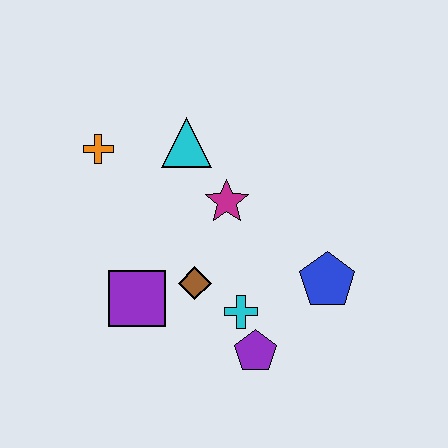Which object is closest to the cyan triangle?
The magenta star is closest to the cyan triangle.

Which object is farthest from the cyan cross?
The orange cross is farthest from the cyan cross.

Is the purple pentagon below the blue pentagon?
Yes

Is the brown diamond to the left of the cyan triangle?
No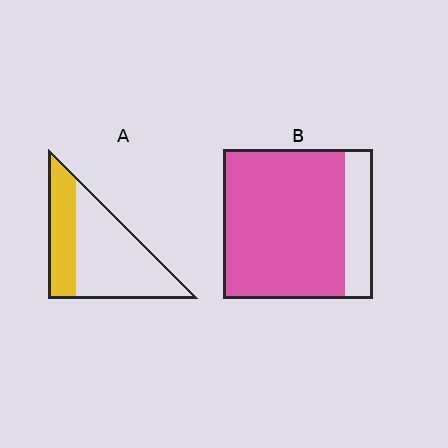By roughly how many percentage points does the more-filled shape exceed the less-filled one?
By roughly 50 percentage points (B over A).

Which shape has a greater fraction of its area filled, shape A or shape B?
Shape B.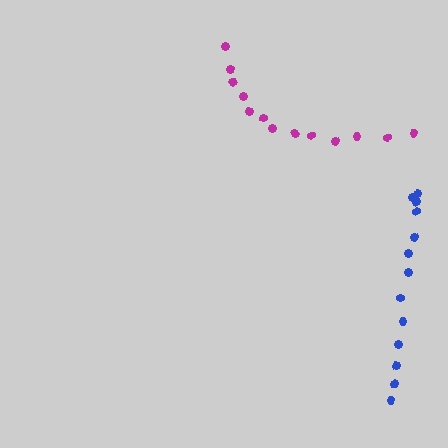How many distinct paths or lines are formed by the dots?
There are 2 distinct paths.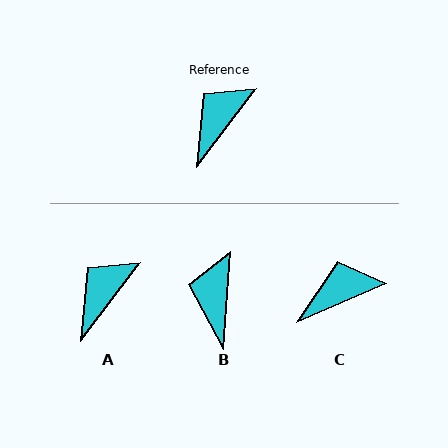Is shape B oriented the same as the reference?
No, it is off by about 33 degrees.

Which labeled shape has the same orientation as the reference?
A.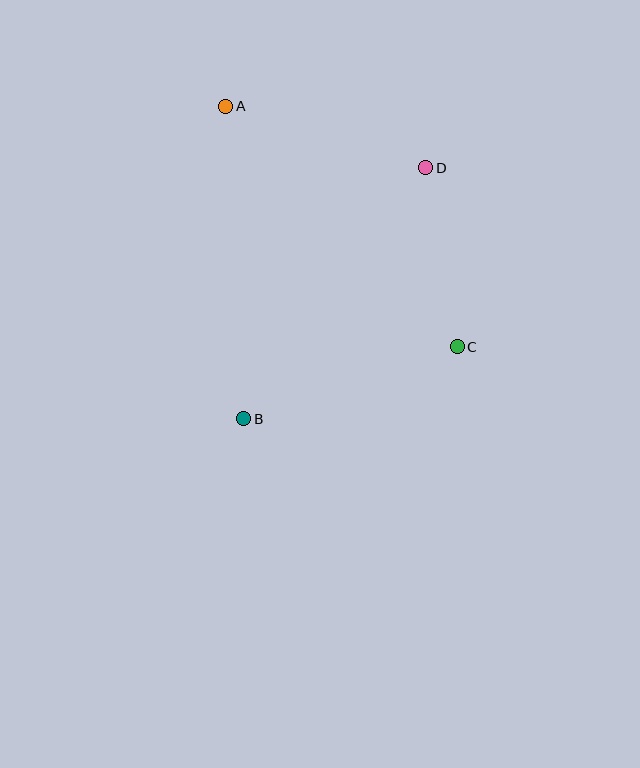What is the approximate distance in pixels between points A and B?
The distance between A and B is approximately 313 pixels.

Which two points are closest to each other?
Points C and D are closest to each other.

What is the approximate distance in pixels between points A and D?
The distance between A and D is approximately 209 pixels.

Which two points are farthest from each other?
Points A and C are farthest from each other.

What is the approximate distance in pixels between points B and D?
The distance between B and D is approximately 310 pixels.